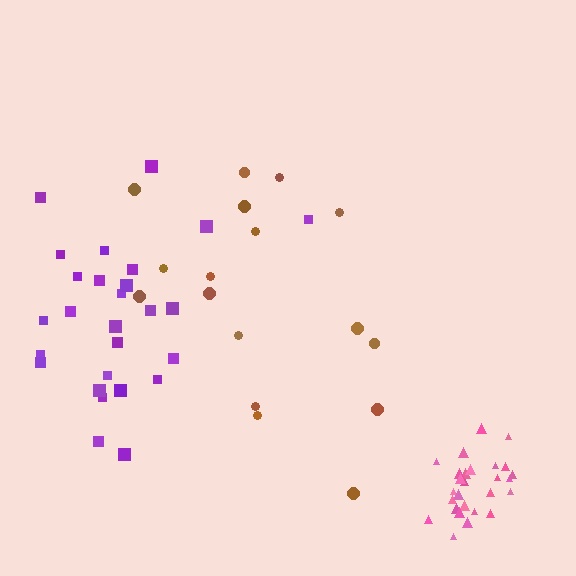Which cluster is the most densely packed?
Pink.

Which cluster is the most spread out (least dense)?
Brown.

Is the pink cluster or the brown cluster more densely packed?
Pink.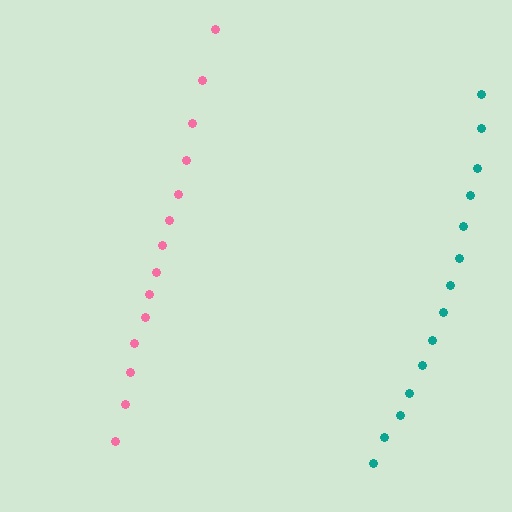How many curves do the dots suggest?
There are 2 distinct paths.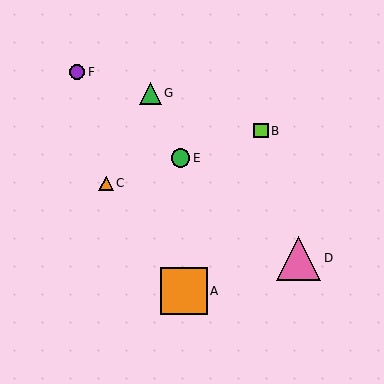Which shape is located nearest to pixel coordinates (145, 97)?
The green triangle (labeled G) at (150, 93) is nearest to that location.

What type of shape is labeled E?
Shape E is a green circle.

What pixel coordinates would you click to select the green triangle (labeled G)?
Click at (150, 93) to select the green triangle G.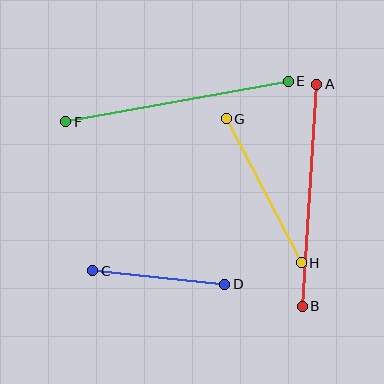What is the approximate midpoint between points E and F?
The midpoint is at approximately (177, 102) pixels.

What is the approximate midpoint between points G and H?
The midpoint is at approximately (264, 191) pixels.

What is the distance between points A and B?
The distance is approximately 223 pixels.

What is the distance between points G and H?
The distance is approximately 163 pixels.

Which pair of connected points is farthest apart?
Points E and F are farthest apart.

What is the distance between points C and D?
The distance is approximately 133 pixels.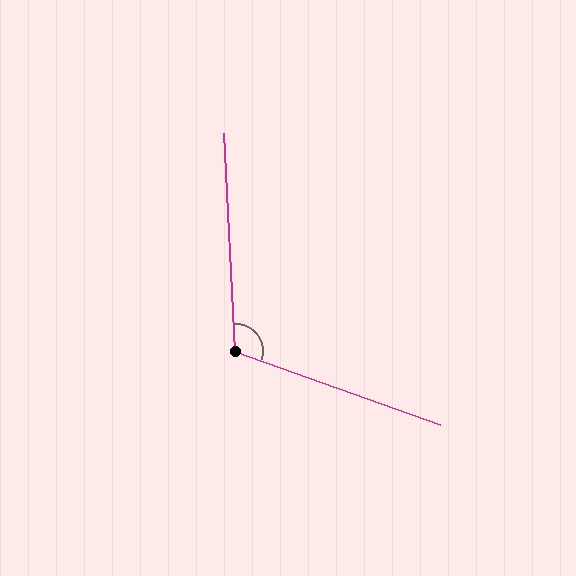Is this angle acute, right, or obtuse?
It is obtuse.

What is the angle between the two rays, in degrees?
Approximately 113 degrees.